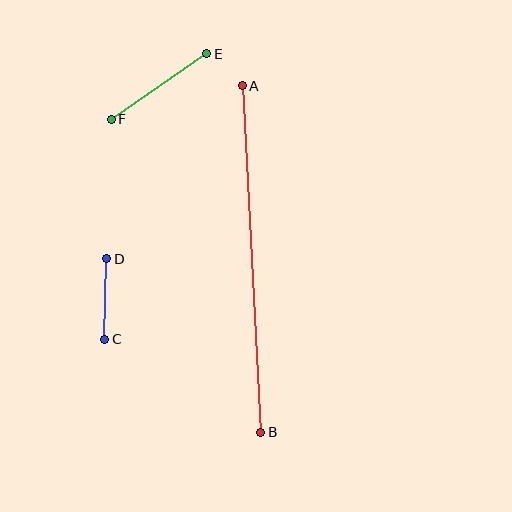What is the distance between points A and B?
The distance is approximately 347 pixels.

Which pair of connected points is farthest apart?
Points A and B are farthest apart.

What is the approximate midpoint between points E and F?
The midpoint is at approximately (159, 87) pixels.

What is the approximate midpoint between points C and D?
The midpoint is at approximately (106, 299) pixels.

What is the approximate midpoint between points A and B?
The midpoint is at approximately (251, 259) pixels.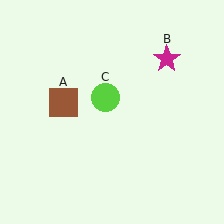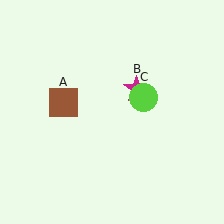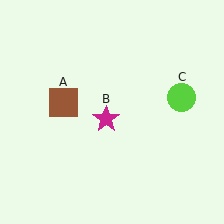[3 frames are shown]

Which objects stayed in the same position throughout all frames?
Brown square (object A) remained stationary.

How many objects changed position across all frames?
2 objects changed position: magenta star (object B), lime circle (object C).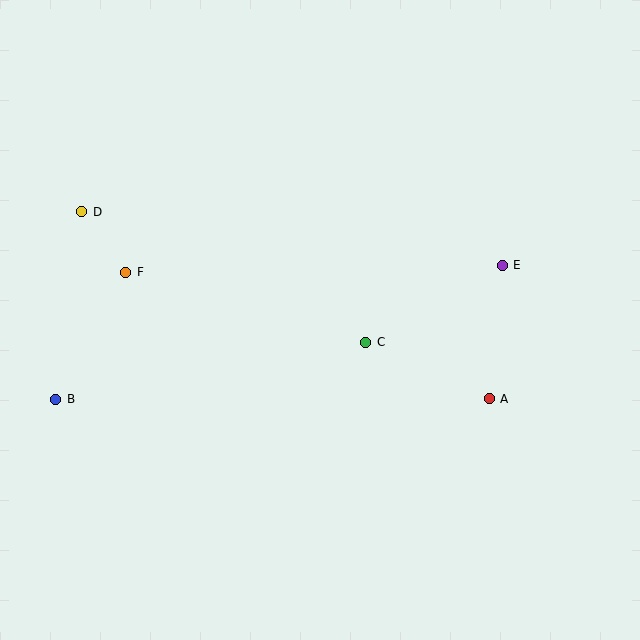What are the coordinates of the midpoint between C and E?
The midpoint between C and E is at (434, 304).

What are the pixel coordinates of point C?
Point C is at (366, 342).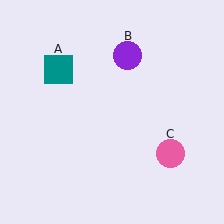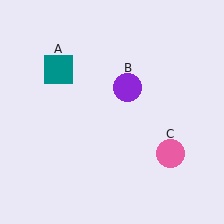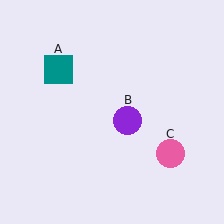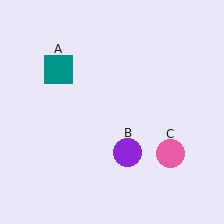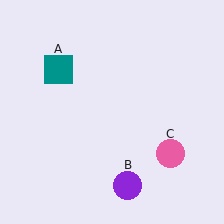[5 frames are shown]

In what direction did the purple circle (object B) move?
The purple circle (object B) moved down.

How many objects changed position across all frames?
1 object changed position: purple circle (object B).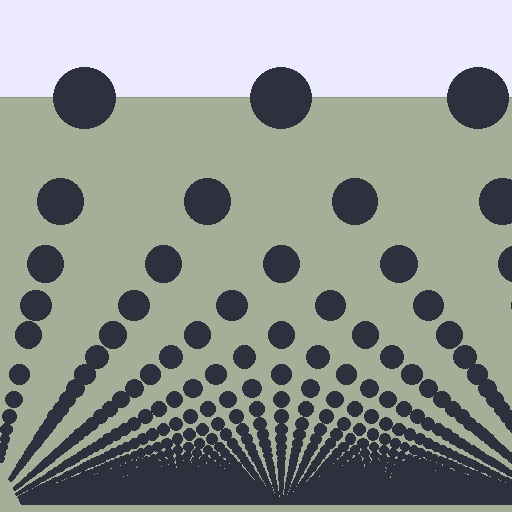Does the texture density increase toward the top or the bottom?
Density increases toward the bottom.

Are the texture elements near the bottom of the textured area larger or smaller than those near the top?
Smaller. The gradient is inverted — elements near the bottom are smaller and denser.